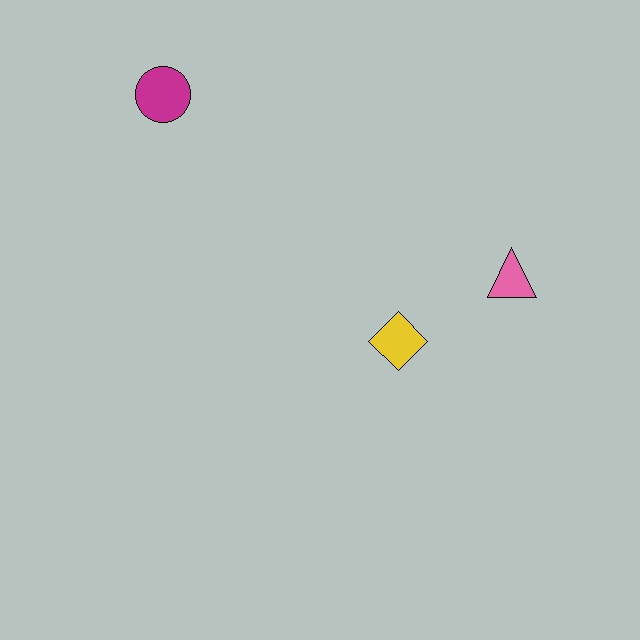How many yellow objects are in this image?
There is 1 yellow object.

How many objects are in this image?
There are 3 objects.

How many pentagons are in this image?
There are no pentagons.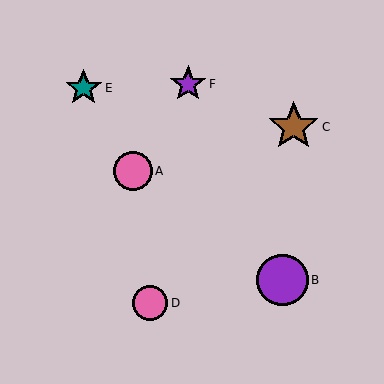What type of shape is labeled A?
Shape A is a pink circle.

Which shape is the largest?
The purple circle (labeled B) is the largest.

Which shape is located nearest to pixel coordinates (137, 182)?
The pink circle (labeled A) at (133, 171) is nearest to that location.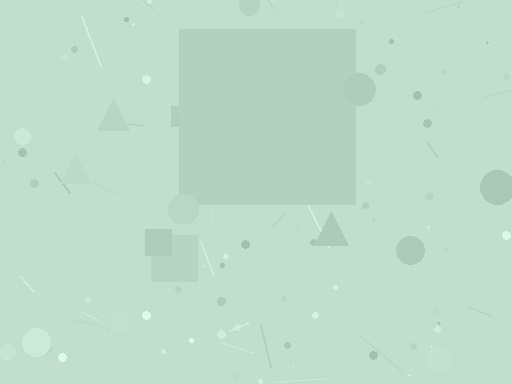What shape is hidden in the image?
A square is hidden in the image.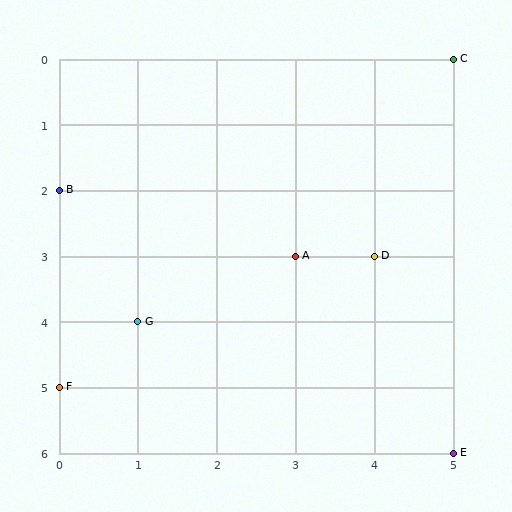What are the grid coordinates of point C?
Point C is at grid coordinates (5, 0).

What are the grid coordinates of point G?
Point G is at grid coordinates (1, 4).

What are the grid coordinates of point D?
Point D is at grid coordinates (4, 3).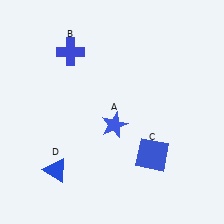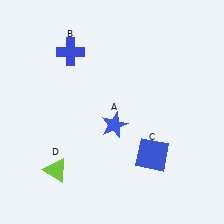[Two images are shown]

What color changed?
The triangle (D) changed from blue in Image 1 to lime in Image 2.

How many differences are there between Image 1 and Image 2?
There is 1 difference between the two images.